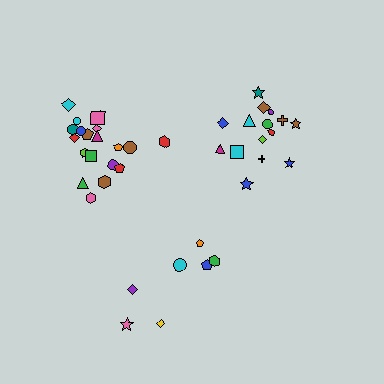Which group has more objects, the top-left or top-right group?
The top-left group.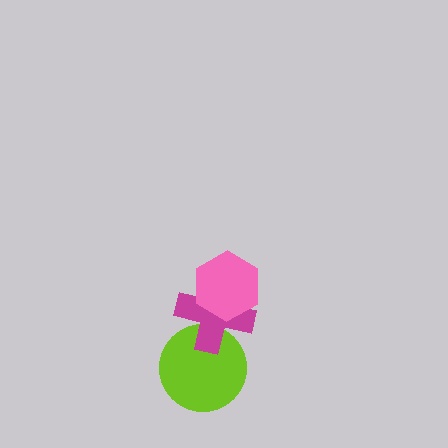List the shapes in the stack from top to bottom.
From top to bottom: the pink hexagon, the magenta cross, the lime circle.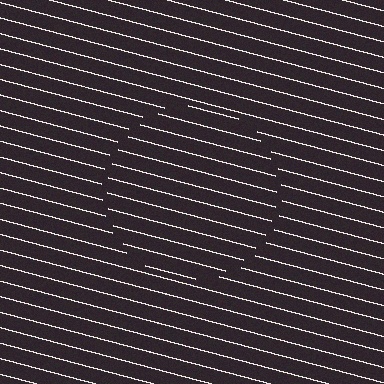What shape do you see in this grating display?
An illusory circle. The interior of the shape contains the same grating, shifted by half a period — the contour is defined by the phase discontinuity where line-ends from the inner and outer gratings abut.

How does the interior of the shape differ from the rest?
The interior of the shape contains the same grating, shifted by half a period — the contour is defined by the phase discontinuity where line-ends from the inner and outer gratings abut.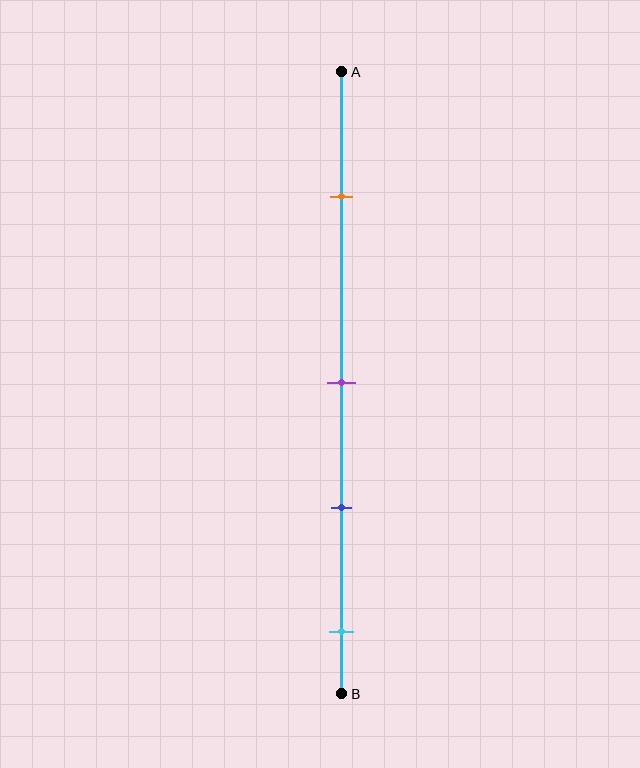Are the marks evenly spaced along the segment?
No, the marks are not evenly spaced.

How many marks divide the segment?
There are 4 marks dividing the segment.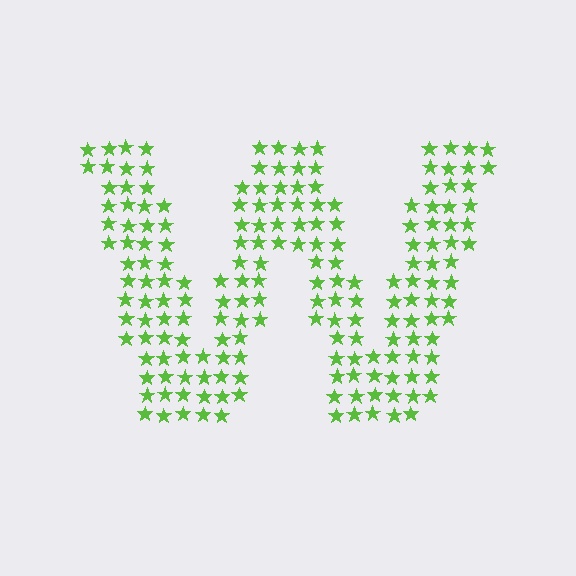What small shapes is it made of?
It is made of small stars.